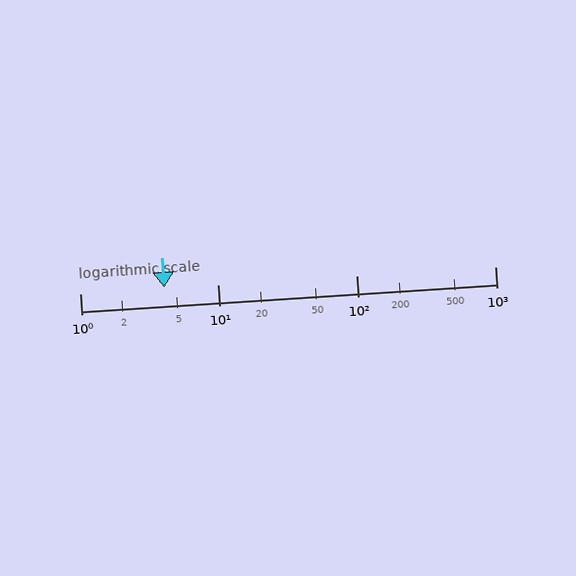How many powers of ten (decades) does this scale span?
The scale spans 3 decades, from 1 to 1000.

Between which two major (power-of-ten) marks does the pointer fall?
The pointer is between 1 and 10.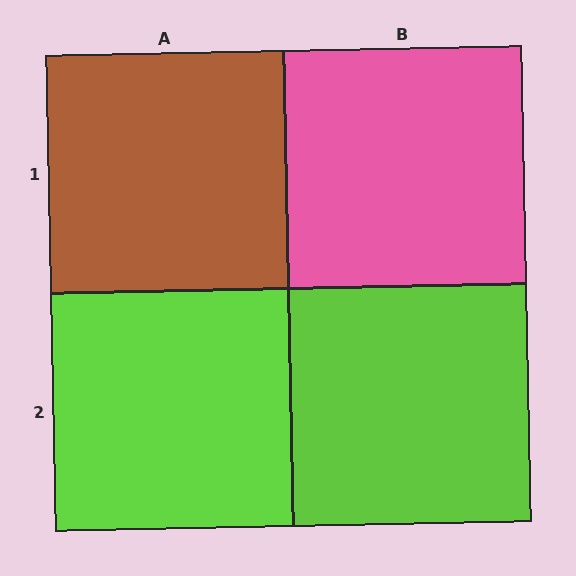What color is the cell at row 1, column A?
Brown.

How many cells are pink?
1 cell is pink.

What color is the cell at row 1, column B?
Pink.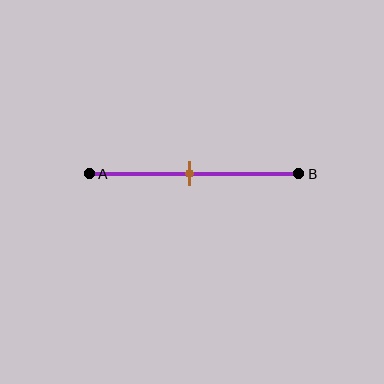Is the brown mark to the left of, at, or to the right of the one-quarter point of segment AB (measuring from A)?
The brown mark is to the right of the one-quarter point of segment AB.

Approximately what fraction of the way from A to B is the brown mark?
The brown mark is approximately 50% of the way from A to B.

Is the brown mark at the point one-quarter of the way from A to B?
No, the mark is at about 50% from A, not at the 25% one-quarter point.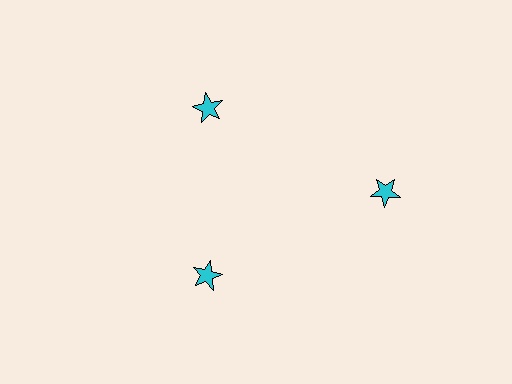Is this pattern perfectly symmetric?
No. The 3 cyan stars are arranged in a ring, but one element near the 3 o'clock position is pushed outward from the center, breaking the 3-fold rotational symmetry.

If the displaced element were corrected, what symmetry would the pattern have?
It would have 3-fold rotational symmetry — the pattern would map onto itself every 120 degrees.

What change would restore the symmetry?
The symmetry would be restored by moving it inward, back onto the ring so that all 3 stars sit at equal angles and equal distance from the center.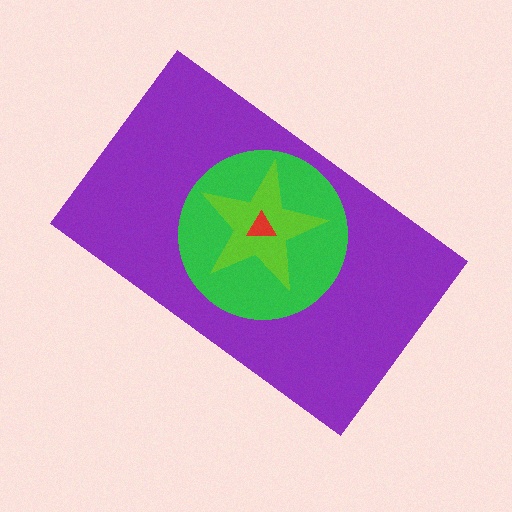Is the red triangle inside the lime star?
Yes.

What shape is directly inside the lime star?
The red triangle.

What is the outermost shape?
The purple rectangle.